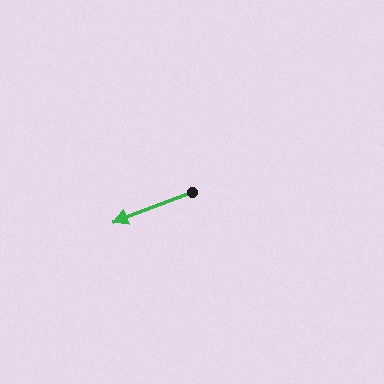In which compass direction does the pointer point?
West.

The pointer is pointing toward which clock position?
Roughly 8 o'clock.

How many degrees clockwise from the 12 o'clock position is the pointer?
Approximately 249 degrees.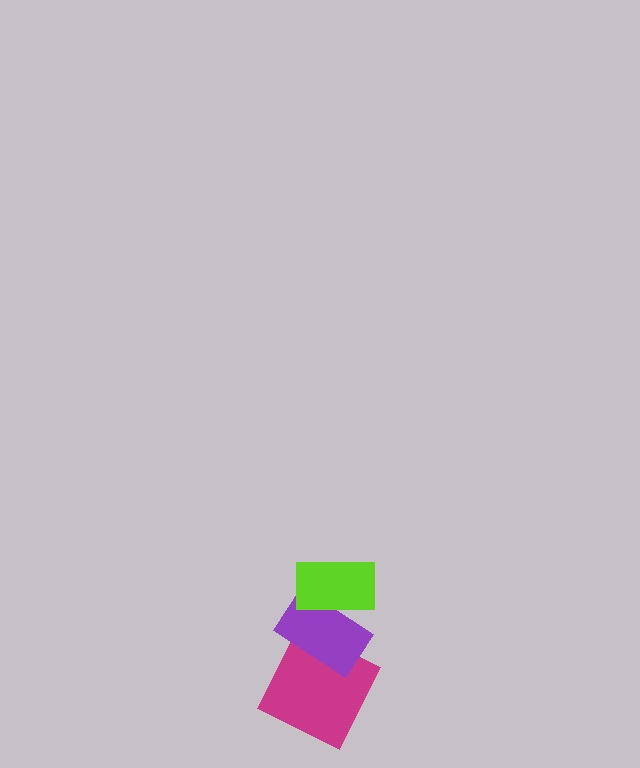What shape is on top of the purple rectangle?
The lime rectangle is on top of the purple rectangle.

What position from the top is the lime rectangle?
The lime rectangle is 1st from the top.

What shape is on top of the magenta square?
The purple rectangle is on top of the magenta square.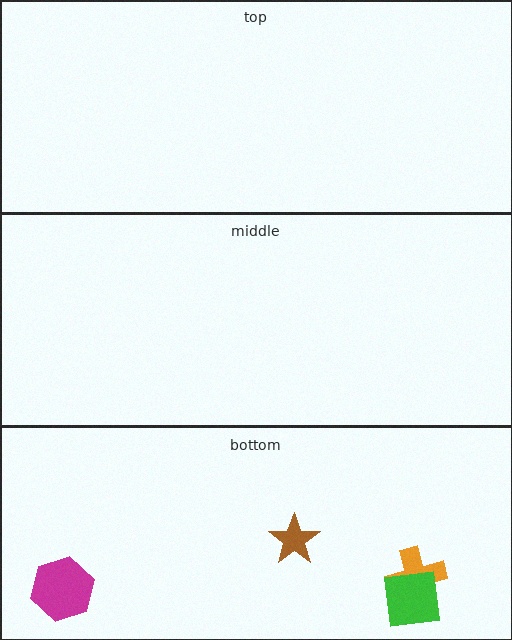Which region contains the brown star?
The bottom region.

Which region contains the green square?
The bottom region.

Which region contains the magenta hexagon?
The bottom region.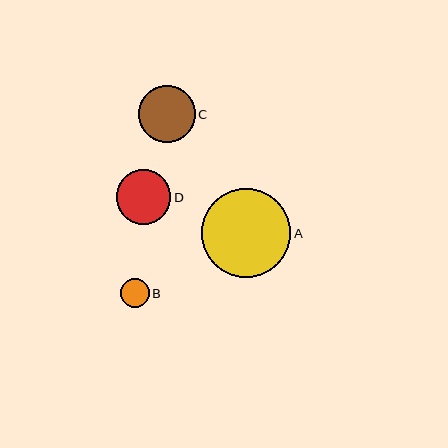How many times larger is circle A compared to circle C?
Circle A is approximately 1.6 times the size of circle C.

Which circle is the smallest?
Circle B is the smallest with a size of approximately 28 pixels.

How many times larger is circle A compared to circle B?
Circle A is approximately 3.2 times the size of circle B.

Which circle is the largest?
Circle A is the largest with a size of approximately 89 pixels.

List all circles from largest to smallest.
From largest to smallest: A, C, D, B.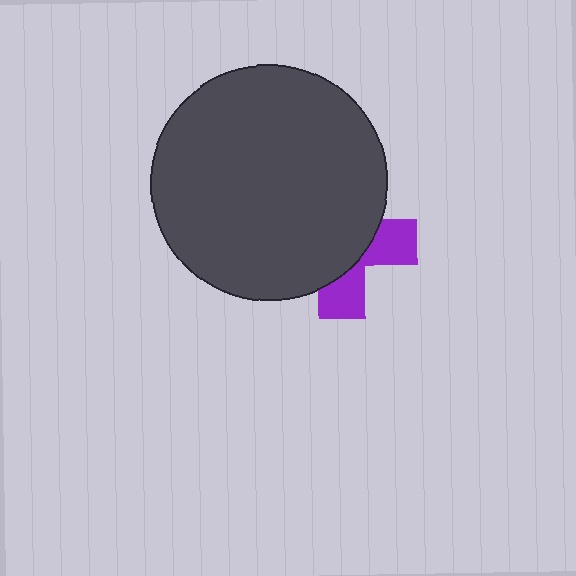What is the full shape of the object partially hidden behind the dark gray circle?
The partially hidden object is a purple cross.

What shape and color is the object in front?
The object in front is a dark gray circle.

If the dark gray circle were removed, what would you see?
You would see the complete purple cross.